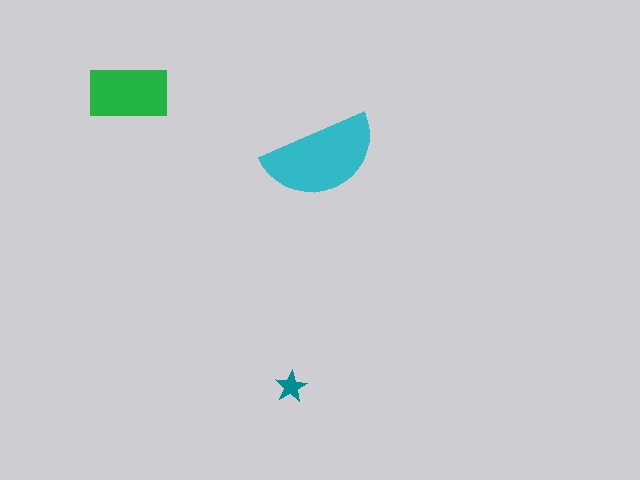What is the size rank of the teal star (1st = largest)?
3rd.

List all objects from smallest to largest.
The teal star, the green rectangle, the cyan semicircle.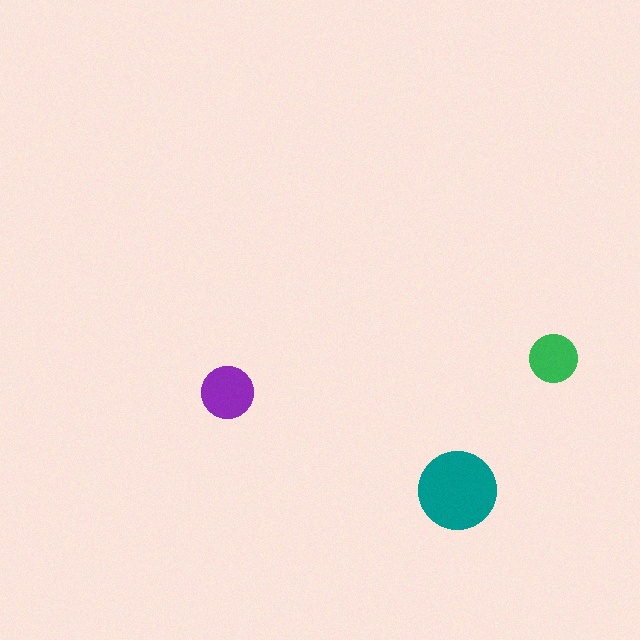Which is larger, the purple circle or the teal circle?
The teal one.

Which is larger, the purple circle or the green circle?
The purple one.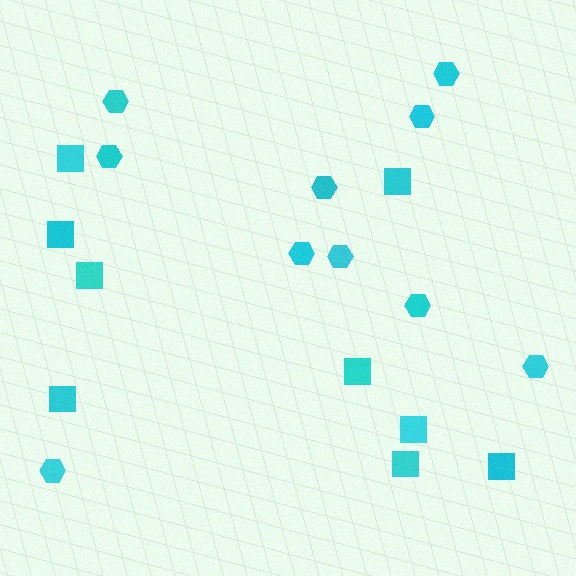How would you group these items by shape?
There are 2 groups: one group of squares (9) and one group of hexagons (10).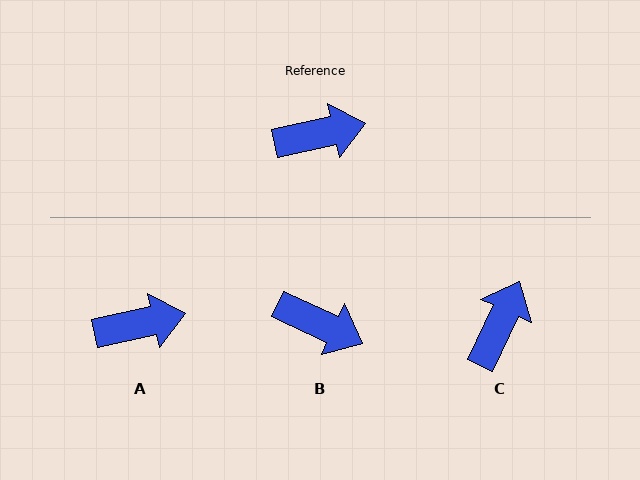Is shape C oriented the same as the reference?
No, it is off by about 53 degrees.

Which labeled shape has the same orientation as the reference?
A.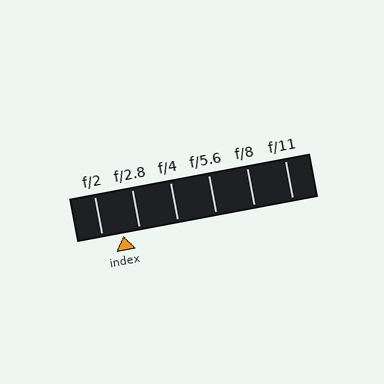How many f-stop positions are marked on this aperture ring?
There are 6 f-stop positions marked.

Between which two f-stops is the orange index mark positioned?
The index mark is between f/2 and f/2.8.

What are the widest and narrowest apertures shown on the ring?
The widest aperture shown is f/2 and the narrowest is f/11.